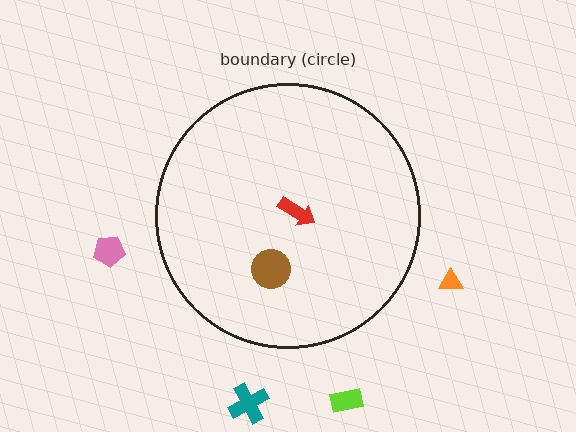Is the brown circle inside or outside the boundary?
Inside.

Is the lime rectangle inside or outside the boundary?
Outside.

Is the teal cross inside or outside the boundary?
Outside.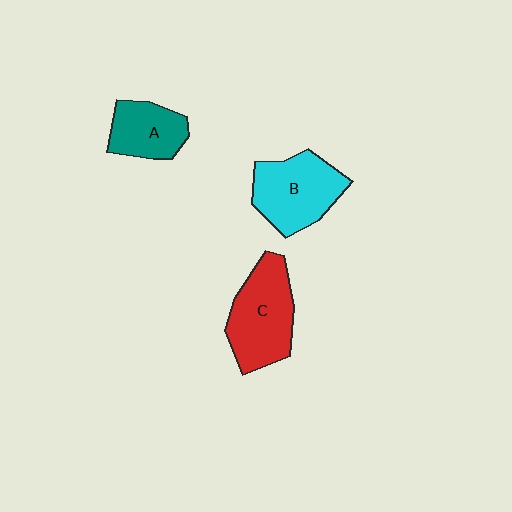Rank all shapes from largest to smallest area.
From largest to smallest: C (red), B (cyan), A (teal).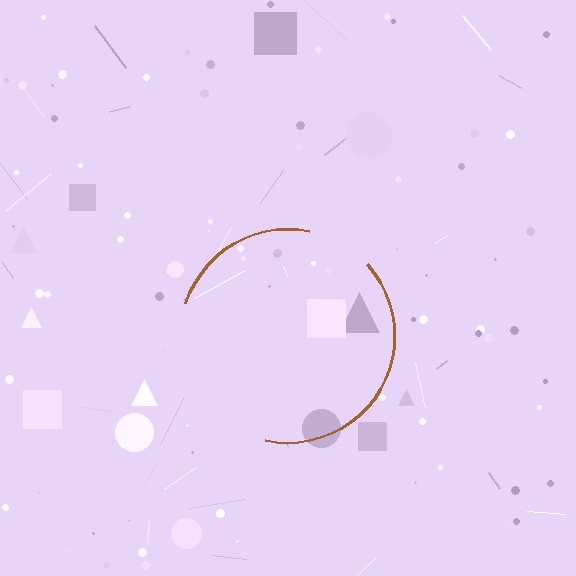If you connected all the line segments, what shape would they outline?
They would outline a circle.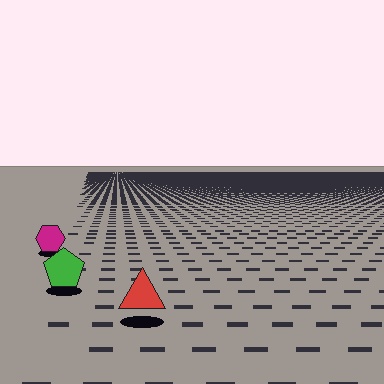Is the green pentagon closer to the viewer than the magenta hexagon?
Yes. The green pentagon is closer — you can tell from the texture gradient: the ground texture is coarser near it.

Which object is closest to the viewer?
The red triangle is closest. The texture marks near it are larger and more spread out.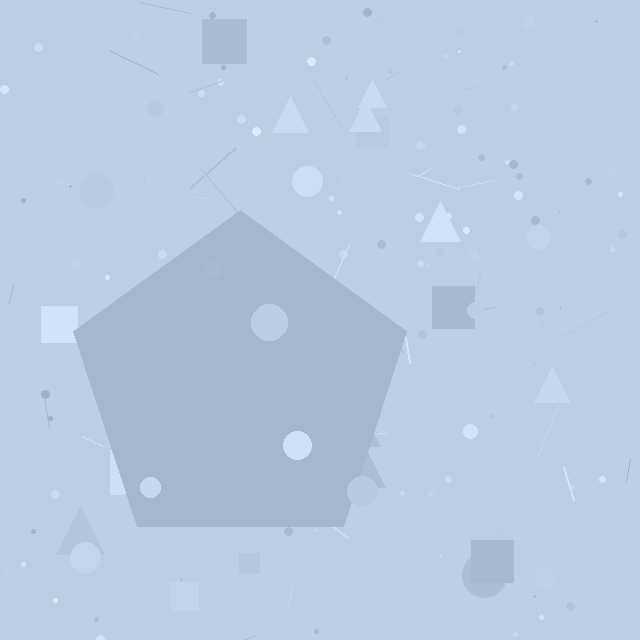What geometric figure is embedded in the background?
A pentagon is embedded in the background.